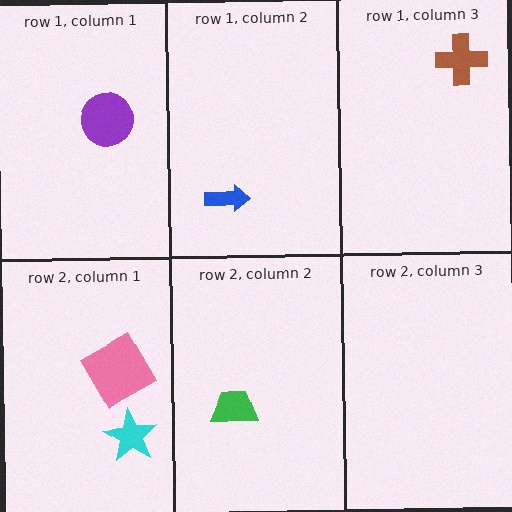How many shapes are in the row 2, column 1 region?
2.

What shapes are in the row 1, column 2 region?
The blue arrow.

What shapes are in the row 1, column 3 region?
The brown cross.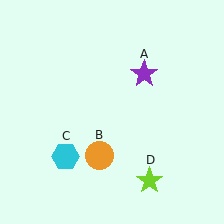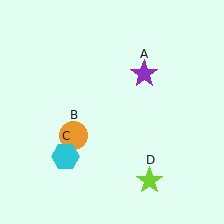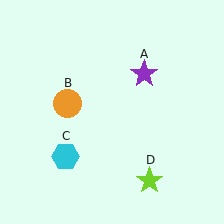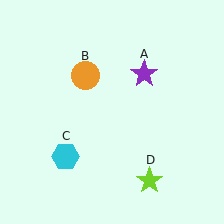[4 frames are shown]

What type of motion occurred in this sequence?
The orange circle (object B) rotated clockwise around the center of the scene.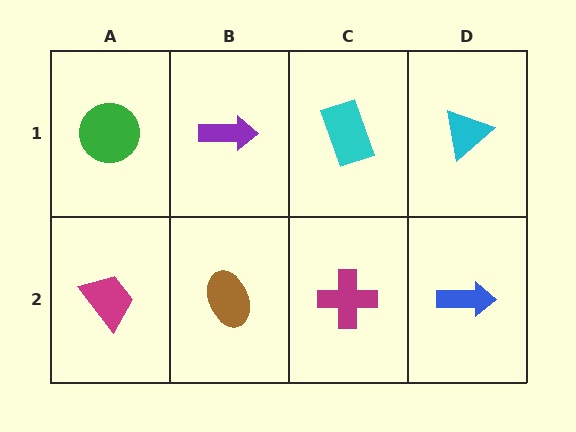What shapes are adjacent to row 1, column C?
A magenta cross (row 2, column C), a purple arrow (row 1, column B), a cyan triangle (row 1, column D).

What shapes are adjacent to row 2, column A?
A green circle (row 1, column A), a brown ellipse (row 2, column B).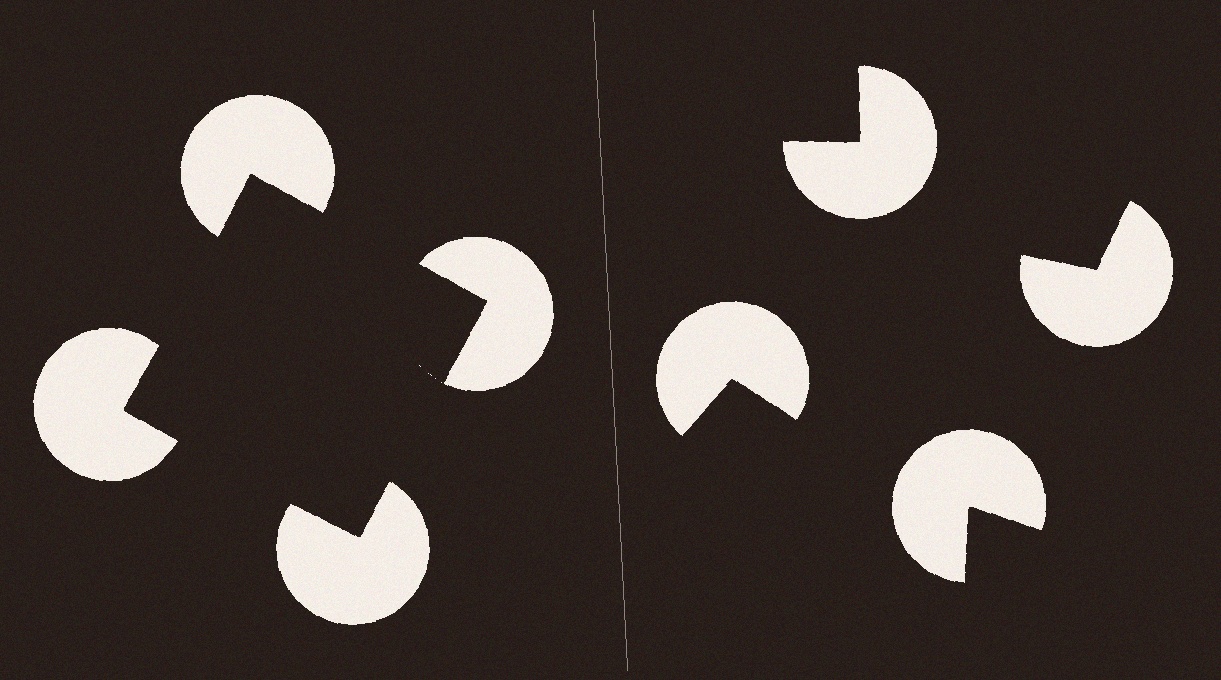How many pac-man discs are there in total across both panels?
8 — 4 on each side.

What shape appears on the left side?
An illusory square.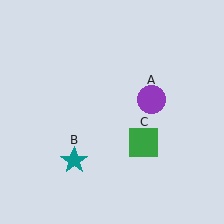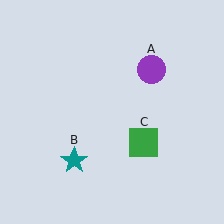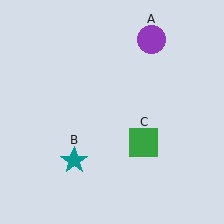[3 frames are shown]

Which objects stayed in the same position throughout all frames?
Teal star (object B) and green square (object C) remained stationary.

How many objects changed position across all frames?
1 object changed position: purple circle (object A).